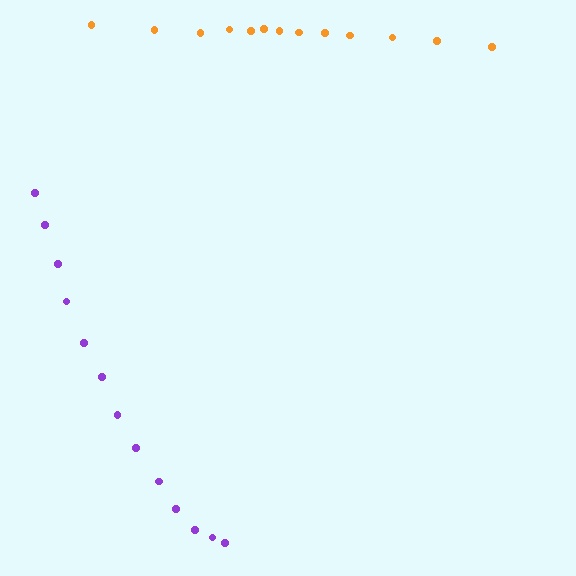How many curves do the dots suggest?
There are 2 distinct paths.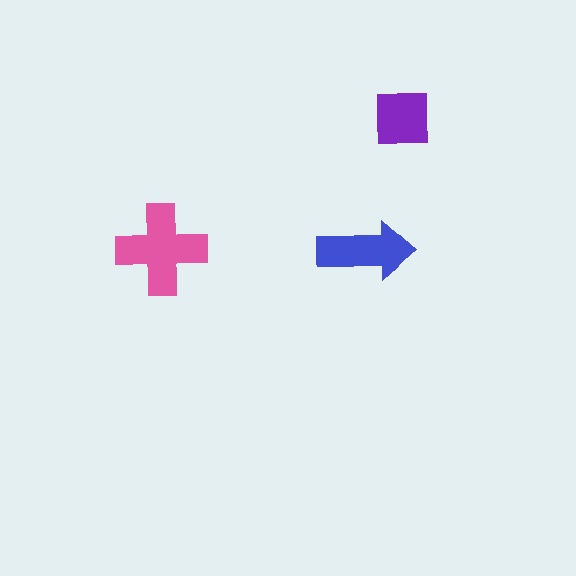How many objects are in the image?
There are 3 objects in the image.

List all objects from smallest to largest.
The purple square, the blue arrow, the pink cross.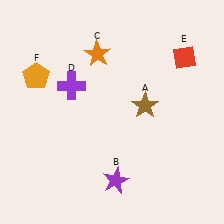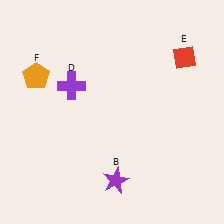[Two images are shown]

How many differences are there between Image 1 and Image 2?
There are 2 differences between the two images.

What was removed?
The brown star (A), the orange star (C) were removed in Image 2.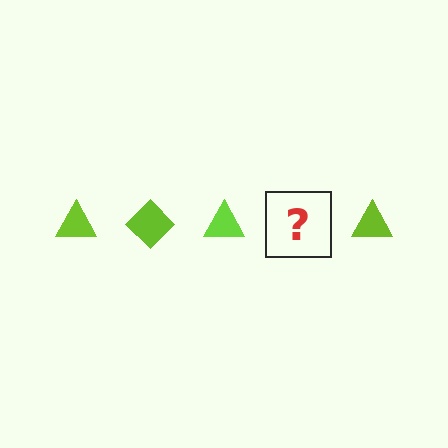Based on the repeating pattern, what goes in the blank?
The blank should be a lime diamond.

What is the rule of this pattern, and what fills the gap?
The rule is that the pattern cycles through triangle, diamond shapes in lime. The gap should be filled with a lime diamond.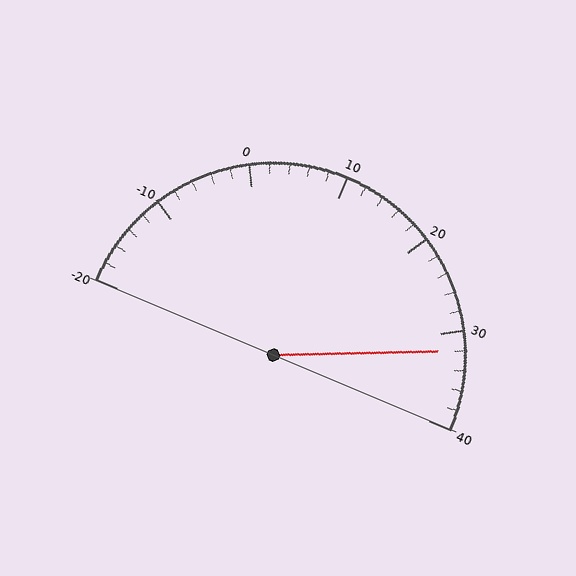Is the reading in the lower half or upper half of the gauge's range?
The reading is in the upper half of the range (-20 to 40).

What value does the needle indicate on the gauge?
The needle indicates approximately 32.